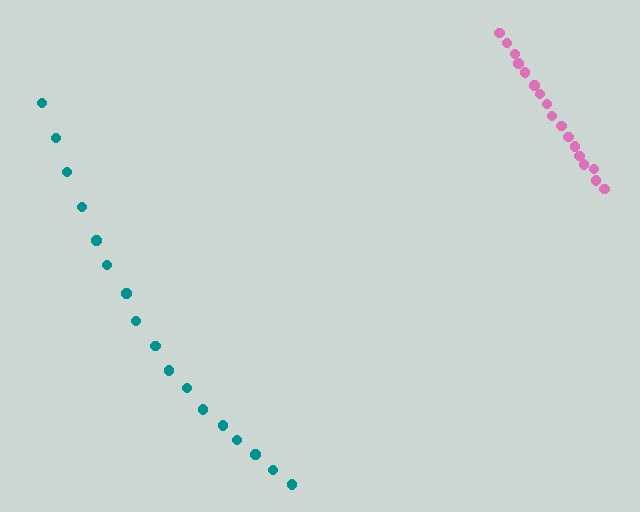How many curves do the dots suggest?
There are 2 distinct paths.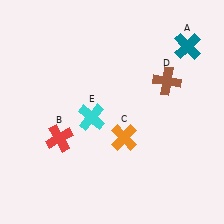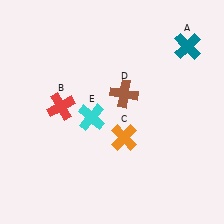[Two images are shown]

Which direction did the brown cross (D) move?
The brown cross (D) moved left.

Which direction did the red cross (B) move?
The red cross (B) moved up.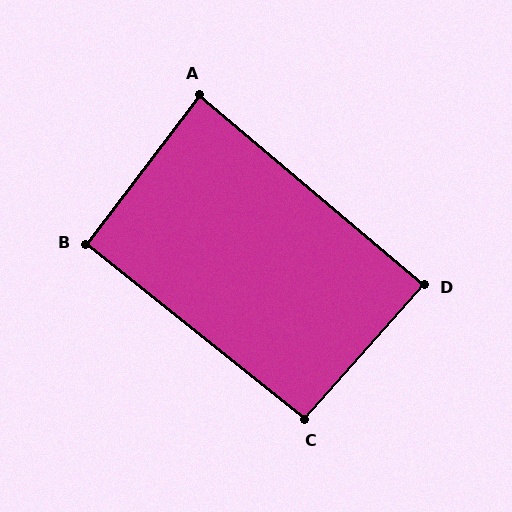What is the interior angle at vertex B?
Approximately 91 degrees (approximately right).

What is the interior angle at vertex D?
Approximately 89 degrees (approximately right).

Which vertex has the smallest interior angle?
A, at approximately 87 degrees.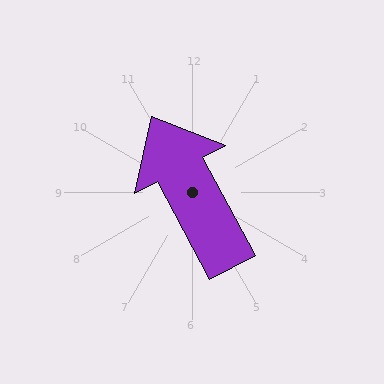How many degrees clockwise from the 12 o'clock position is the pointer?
Approximately 332 degrees.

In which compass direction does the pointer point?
Northwest.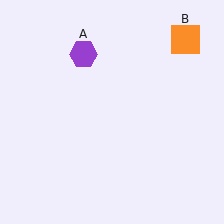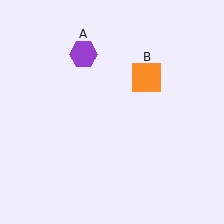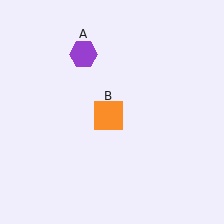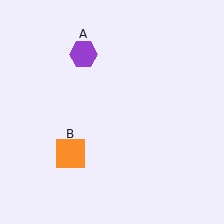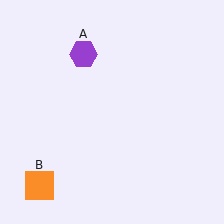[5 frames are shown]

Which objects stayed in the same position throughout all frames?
Purple hexagon (object A) remained stationary.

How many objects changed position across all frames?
1 object changed position: orange square (object B).